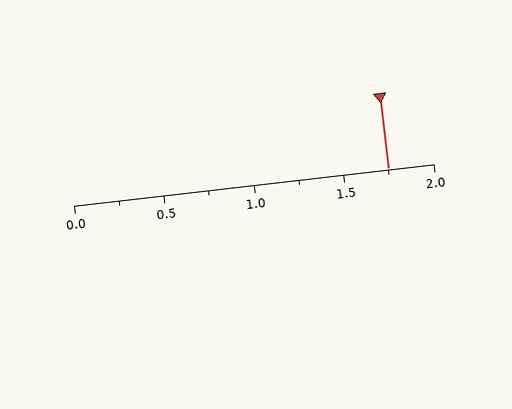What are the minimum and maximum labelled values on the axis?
The axis runs from 0.0 to 2.0.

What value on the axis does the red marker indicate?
The marker indicates approximately 1.75.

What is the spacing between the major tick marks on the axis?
The major ticks are spaced 0.5 apart.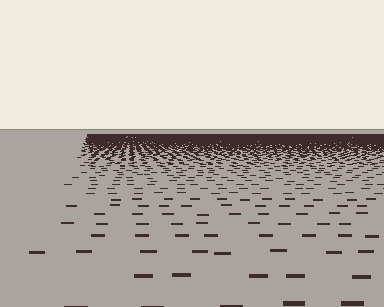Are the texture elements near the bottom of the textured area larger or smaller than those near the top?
Larger. Near the bottom, elements are closer to the viewer and appear at a bigger on-screen size.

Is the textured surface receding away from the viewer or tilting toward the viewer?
The surface is receding away from the viewer. Texture elements get smaller and denser toward the top.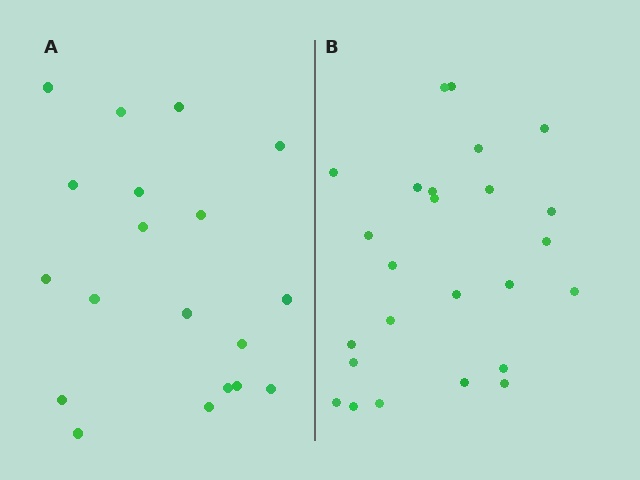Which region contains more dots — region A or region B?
Region B (the right region) has more dots.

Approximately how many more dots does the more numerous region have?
Region B has about 6 more dots than region A.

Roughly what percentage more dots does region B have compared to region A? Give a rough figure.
About 30% more.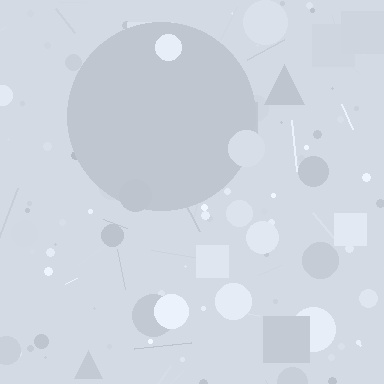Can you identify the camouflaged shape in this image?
The camouflaged shape is a circle.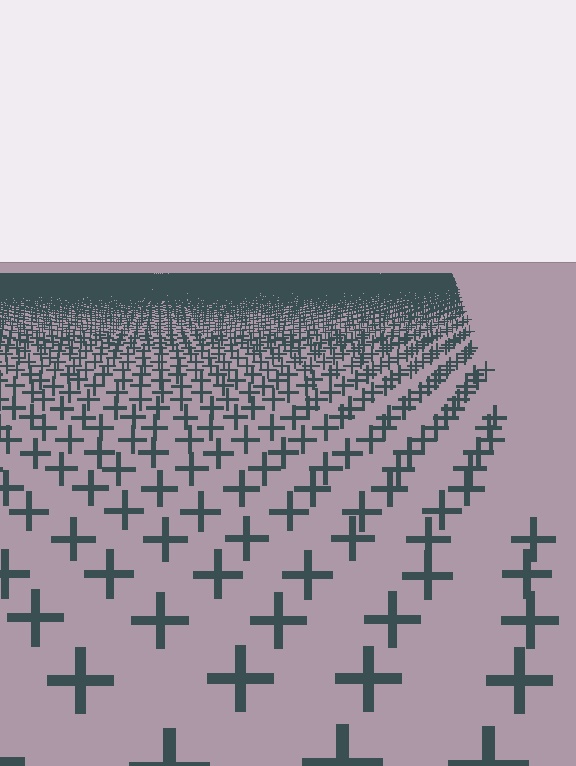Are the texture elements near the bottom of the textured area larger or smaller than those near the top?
Larger. Near the bottom, elements are closer to the viewer and appear at a bigger on-screen size.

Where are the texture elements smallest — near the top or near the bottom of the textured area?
Near the top.